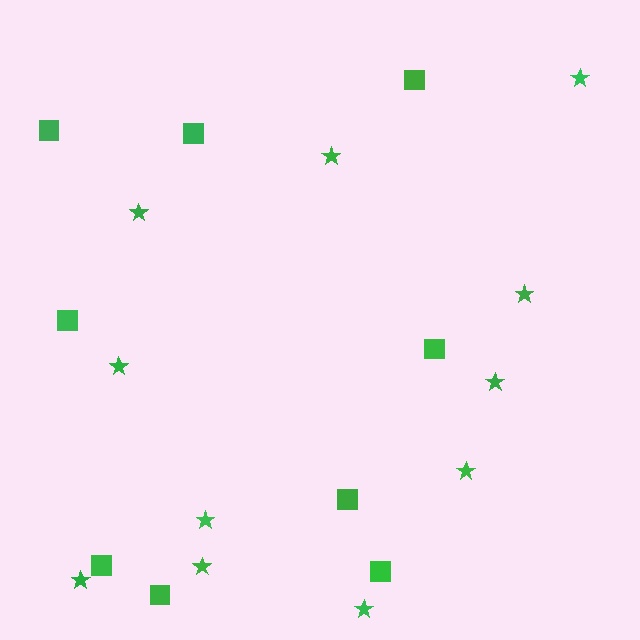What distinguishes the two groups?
There are 2 groups: one group of squares (9) and one group of stars (11).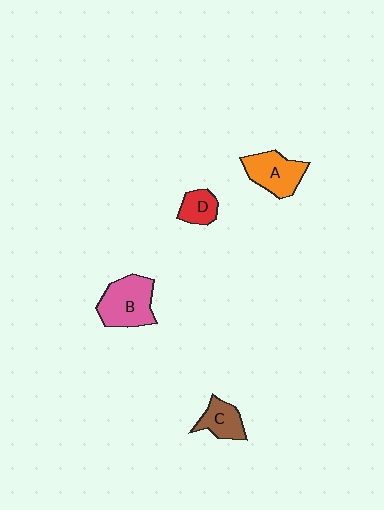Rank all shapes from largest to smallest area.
From largest to smallest: B (pink), A (orange), C (brown), D (red).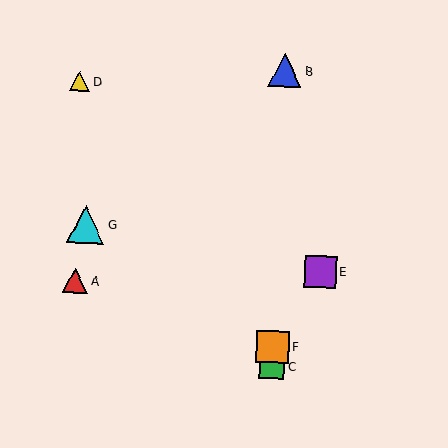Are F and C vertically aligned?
Yes, both are at x≈273.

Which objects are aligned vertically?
Objects B, C, F are aligned vertically.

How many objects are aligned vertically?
3 objects (B, C, F) are aligned vertically.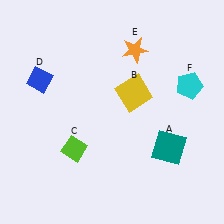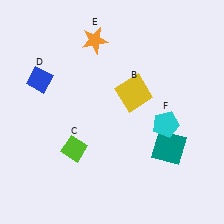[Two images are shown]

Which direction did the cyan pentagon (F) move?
The cyan pentagon (F) moved down.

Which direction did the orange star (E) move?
The orange star (E) moved left.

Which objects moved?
The objects that moved are: the orange star (E), the cyan pentagon (F).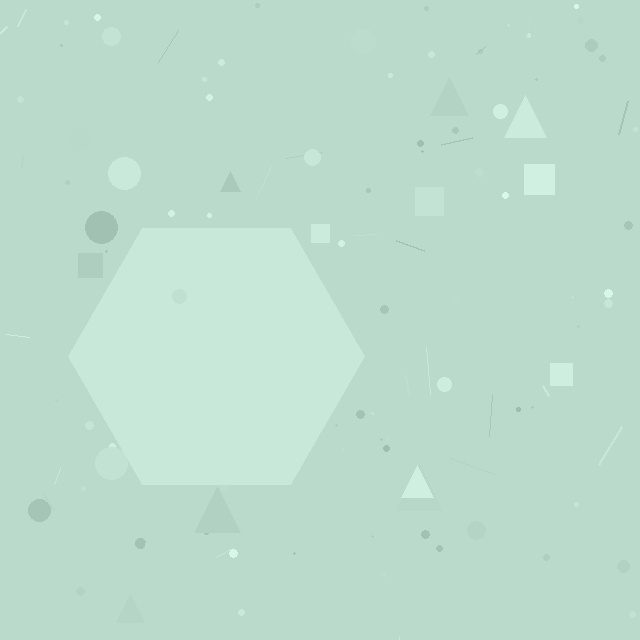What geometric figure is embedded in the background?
A hexagon is embedded in the background.